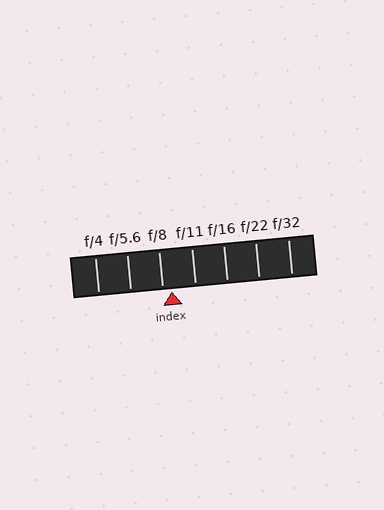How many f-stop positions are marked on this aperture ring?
There are 7 f-stop positions marked.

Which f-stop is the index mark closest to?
The index mark is closest to f/8.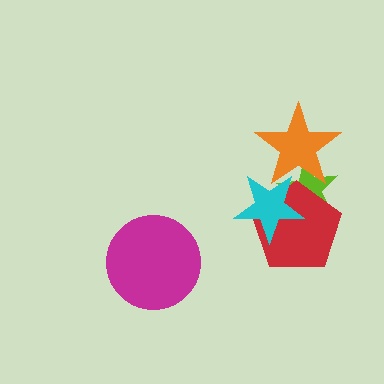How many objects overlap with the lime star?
3 objects overlap with the lime star.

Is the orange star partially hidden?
Yes, it is partially covered by another shape.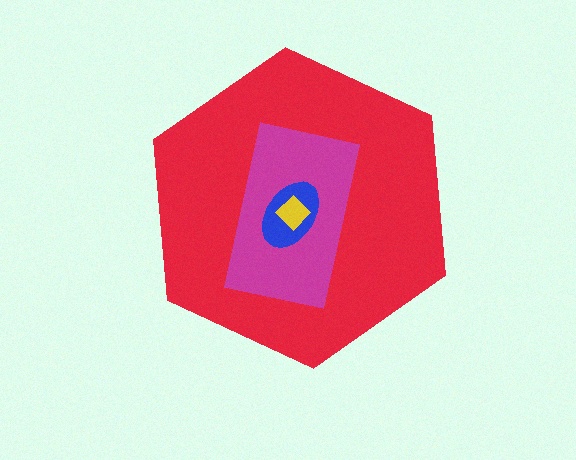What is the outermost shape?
The red hexagon.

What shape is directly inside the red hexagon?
The magenta rectangle.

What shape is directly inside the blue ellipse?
The yellow diamond.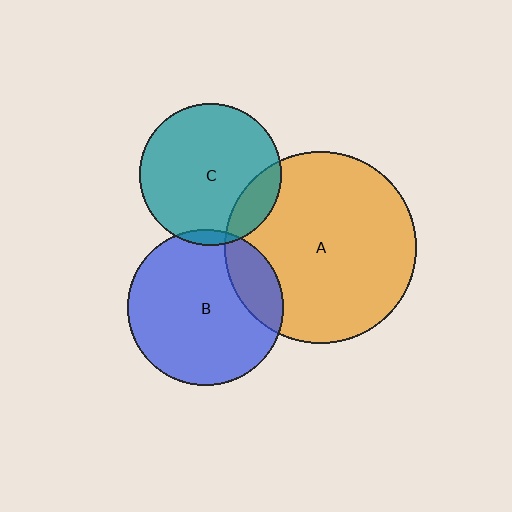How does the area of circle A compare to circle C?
Approximately 1.8 times.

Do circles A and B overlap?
Yes.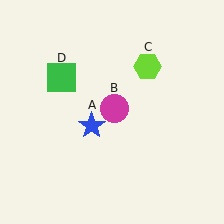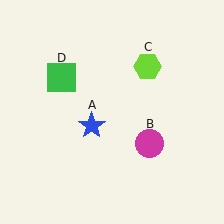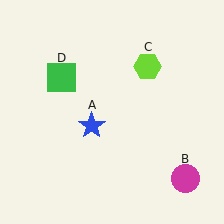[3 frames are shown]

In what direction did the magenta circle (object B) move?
The magenta circle (object B) moved down and to the right.